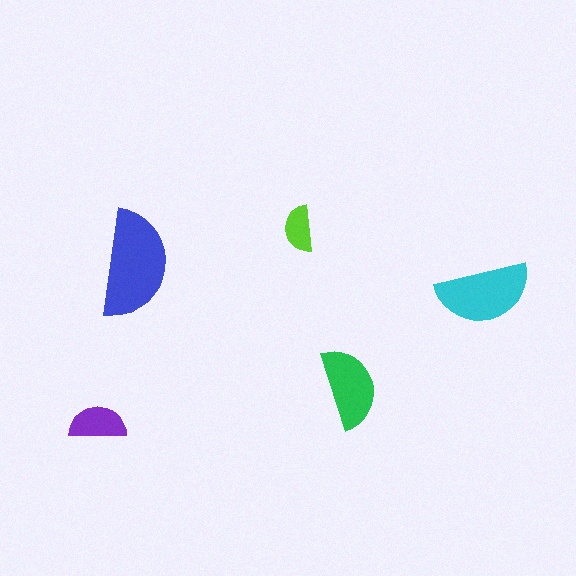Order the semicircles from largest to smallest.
the blue one, the cyan one, the green one, the purple one, the lime one.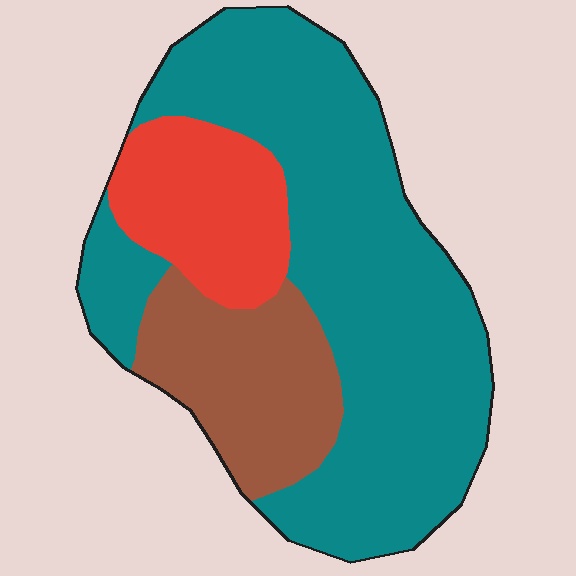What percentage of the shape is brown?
Brown takes up about one fifth (1/5) of the shape.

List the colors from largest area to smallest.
From largest to smallest: teal, brown, red.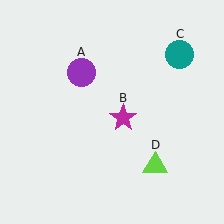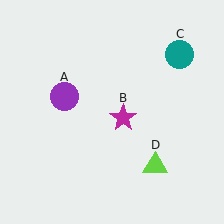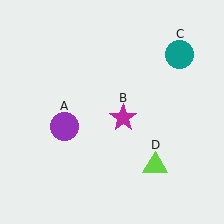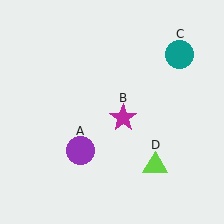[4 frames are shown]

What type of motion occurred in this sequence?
The purple circle (object A) rotated counterclockwise around the center of the scene.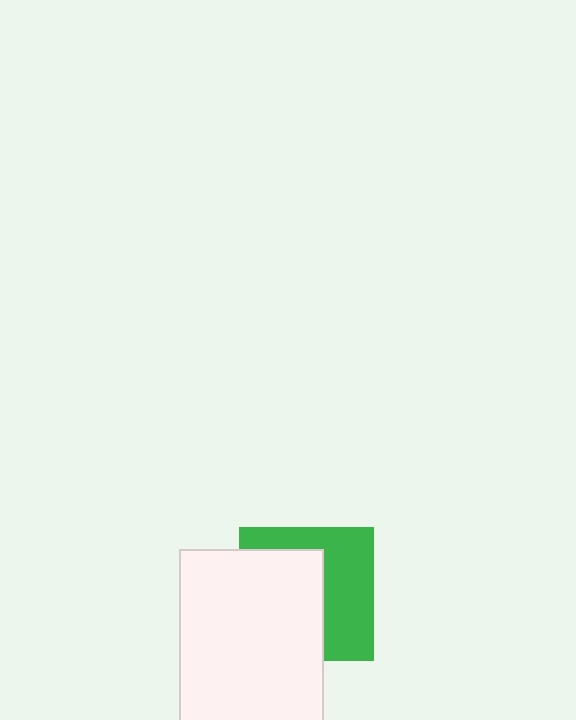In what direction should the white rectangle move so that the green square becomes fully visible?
The white rectangle should move left. That is the shortest direction to clear the overlap and leave the green square fully visible.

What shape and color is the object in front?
The object in front is a white rectangle.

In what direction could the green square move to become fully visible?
The green square could move right. That would shift it out from behind the white rectangle entirely.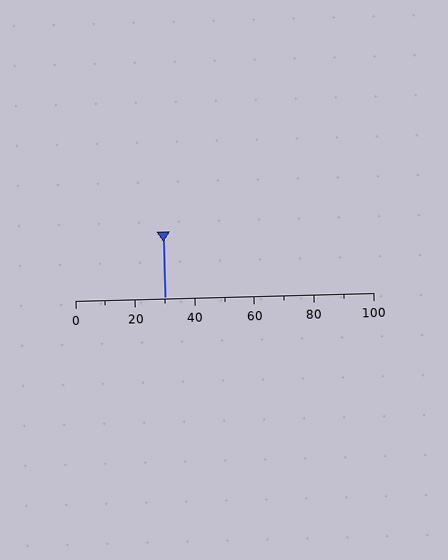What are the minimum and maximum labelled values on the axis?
The axis runs from 0 to 100.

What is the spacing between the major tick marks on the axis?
The major ticks are spaced 20 apart.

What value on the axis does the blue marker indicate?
The marker indicates approximately 30.